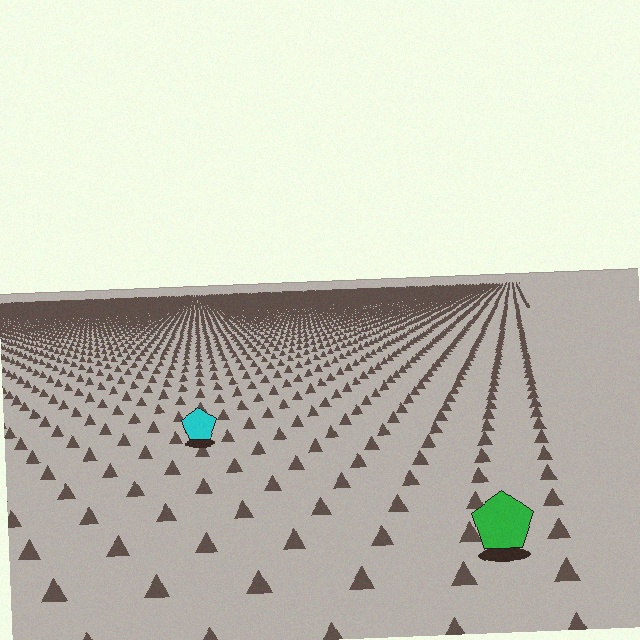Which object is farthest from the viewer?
The cyan pentagon is farthest from the viewer. It appears smaller and the ground texture around it is denser.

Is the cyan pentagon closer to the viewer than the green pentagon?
No. The green pentagon is closer — you can tell from the texture gradient: the ground texture is coarser near it.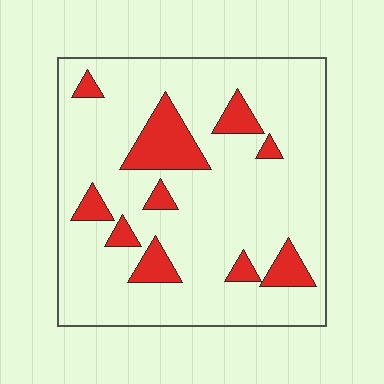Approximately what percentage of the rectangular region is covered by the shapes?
Approximately 15%.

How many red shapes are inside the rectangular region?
10.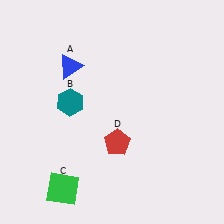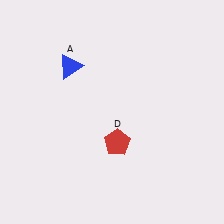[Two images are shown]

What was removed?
The green square (C), the teal hexagon (B) were removed in Image 2.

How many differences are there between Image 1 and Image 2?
There are 2 differences between the two images.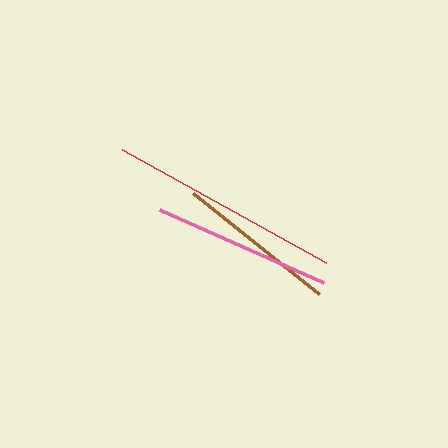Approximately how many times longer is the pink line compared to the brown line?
The pink line is approximately 1.1 times the length of the brown line.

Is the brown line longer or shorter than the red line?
The red line is longer than the brown line.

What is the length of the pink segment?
The pink segment is approximately 180 pixels long.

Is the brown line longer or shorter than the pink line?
The pink line is longer than the brown line.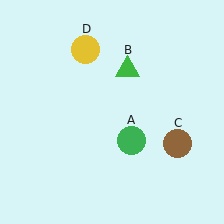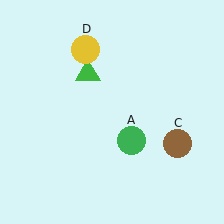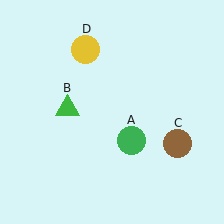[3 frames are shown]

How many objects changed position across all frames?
1 object changed position: green triangle (object B).